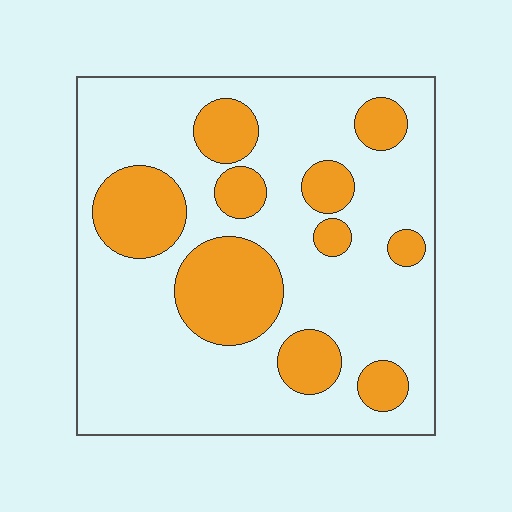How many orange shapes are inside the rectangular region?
10.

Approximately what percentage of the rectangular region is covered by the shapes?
Approximately 25%.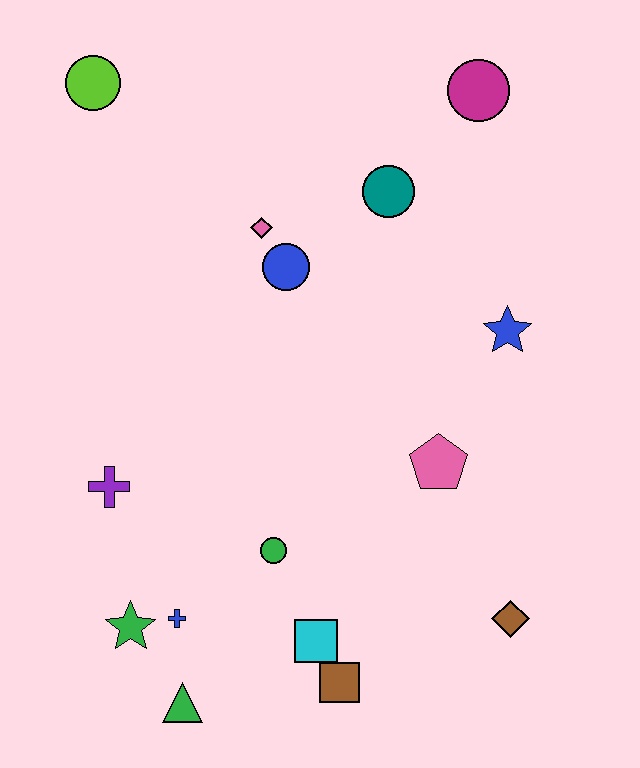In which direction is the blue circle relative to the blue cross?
The blue circle is above the blue cross.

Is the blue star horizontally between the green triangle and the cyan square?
No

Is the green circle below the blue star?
Yes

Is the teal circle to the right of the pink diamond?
Yes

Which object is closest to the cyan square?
The brown square is closest to the cyan square.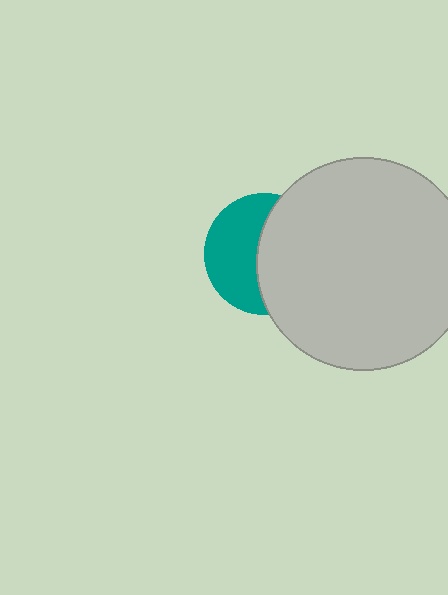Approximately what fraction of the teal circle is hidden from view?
Roughly 52% of the teal circle is hidden behind the light gray circle.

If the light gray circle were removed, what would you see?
You would see the complete teal circle.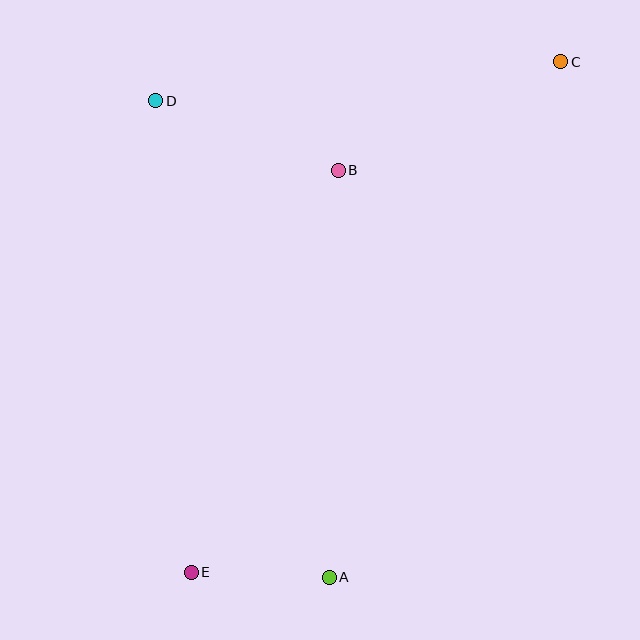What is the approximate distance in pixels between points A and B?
The distance between A and B is approximately 407 pixels.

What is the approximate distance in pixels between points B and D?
The distance between B and D is approximately 195 pixels.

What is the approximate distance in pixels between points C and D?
The distance between C and D is approximately 407 pixels.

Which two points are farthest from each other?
Points C and E are farthest from each other.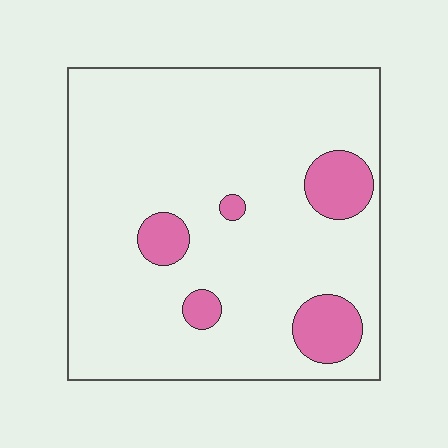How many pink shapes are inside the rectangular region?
5.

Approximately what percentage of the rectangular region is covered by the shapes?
Approximately 10%.